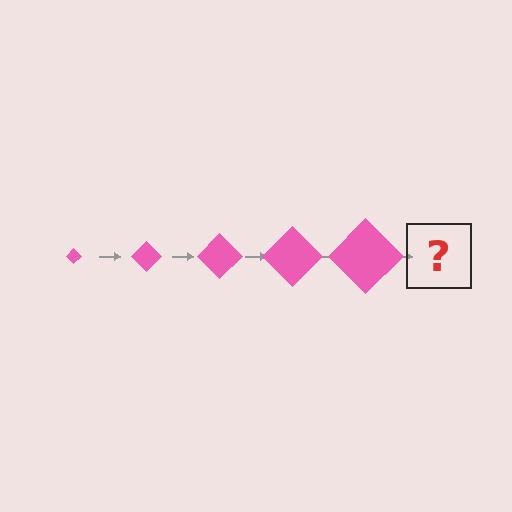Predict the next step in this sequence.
The next step is a pink diamond, larger than the previous one.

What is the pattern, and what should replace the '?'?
The pattern is that the diamond gets progressively larger each step. The '?' should be a pink diamond, larger than the previous one.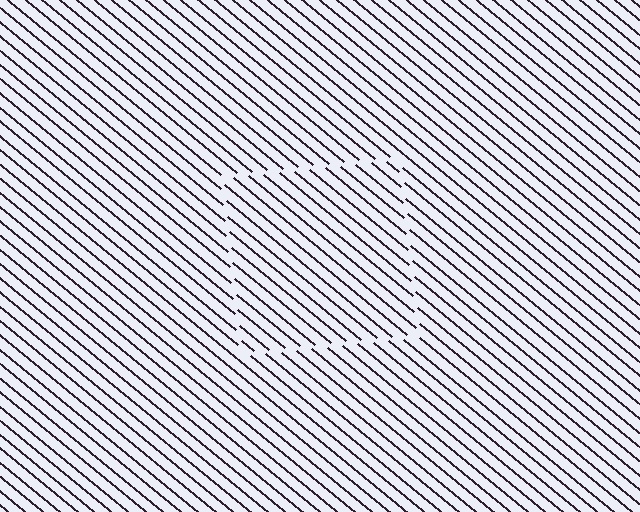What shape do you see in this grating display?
An illusory square. The interior of the shape contains the same grating, shifted by half a period — the contour is defined by the phase discontinuity where line-ends from the inner and outer gratings abut.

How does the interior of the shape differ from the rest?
The interior of the shape contains the same grating, shifted by half a period — the contour is defined by the phase discontinuity where line-ends from the inner and outer gratings abut.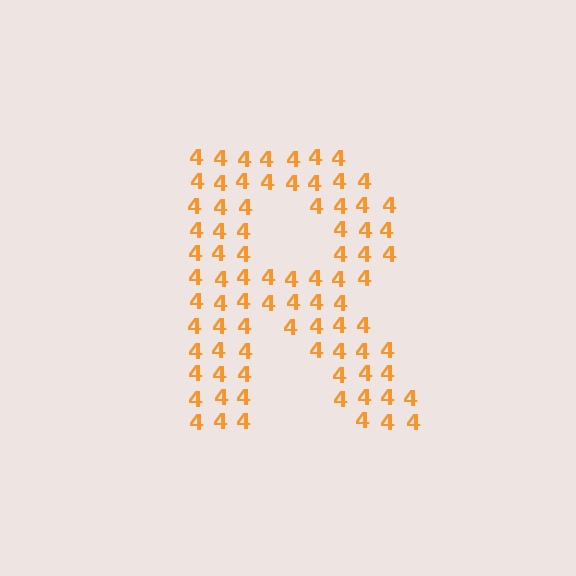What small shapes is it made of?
It is made of small digit 4's.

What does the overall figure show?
The overall figure shows the letter R.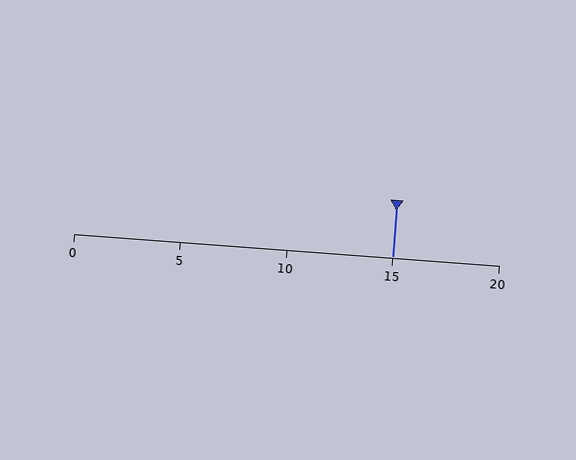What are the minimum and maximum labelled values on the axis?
The axis runs from 0 to 20.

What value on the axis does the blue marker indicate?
The marker indicates approximately 15.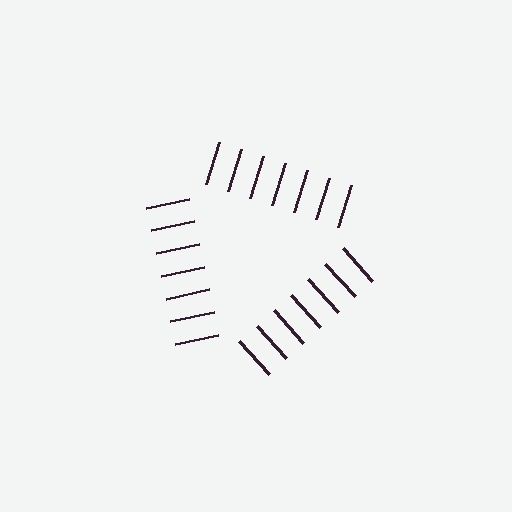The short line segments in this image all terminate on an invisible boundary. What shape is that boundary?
An illusory triangle — the line segments terminate on its edges but no continuous stroke is drawn.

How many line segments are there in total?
21 — 7 along each of the 3 edges.